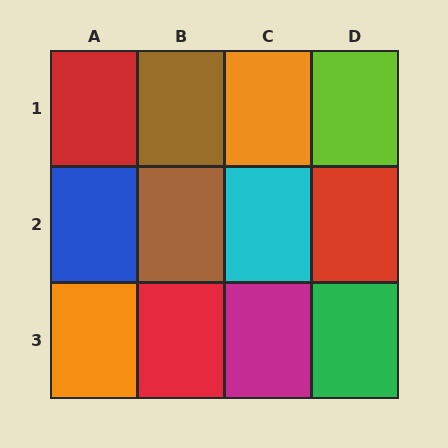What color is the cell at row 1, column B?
Brown.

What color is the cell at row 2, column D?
Red.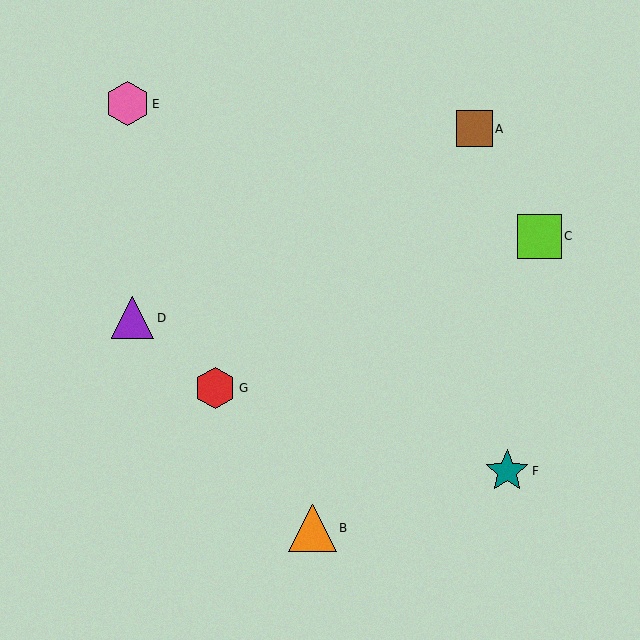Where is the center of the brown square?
The center of the brown square is at (475, 129).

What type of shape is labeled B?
Shape B is an orange triangle.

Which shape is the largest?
The orange triangle (labeled B) is the largest.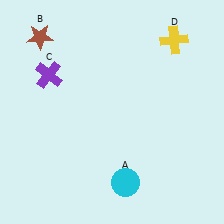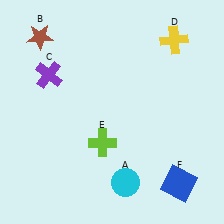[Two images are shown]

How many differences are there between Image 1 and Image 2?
There are 2 differences between the two images.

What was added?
A lime cross (E), a blue square (F) were added in Image 2.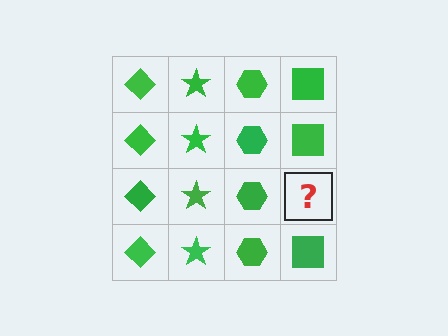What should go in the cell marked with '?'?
The missing cell should contain a green square.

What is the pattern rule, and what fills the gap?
The rule is that each column has a consistent shape. The gap should be filled with a green square.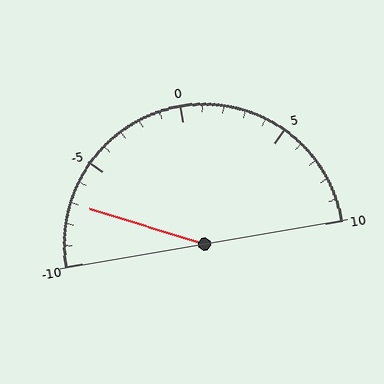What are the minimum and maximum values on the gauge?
The gauge ranges from -10 to 10.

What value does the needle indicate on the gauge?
The needle indicates approximately -7.